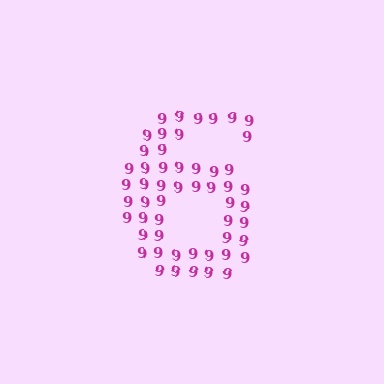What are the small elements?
The small elements are digit 9's.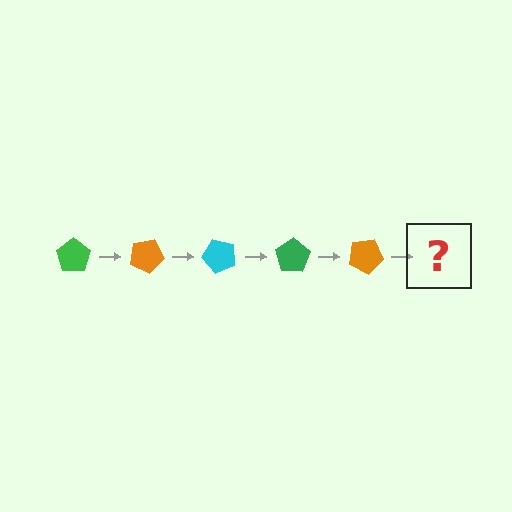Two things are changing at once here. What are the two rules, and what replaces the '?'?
The two rules are that it rotates 25 degrees each step and the color cycles through green, orange, and cyan. The '?' should be a cyan pentagon, rotated 125 degrees from the start.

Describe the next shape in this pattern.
It should be a cyan pentagon, rotated 125 degrees from the start.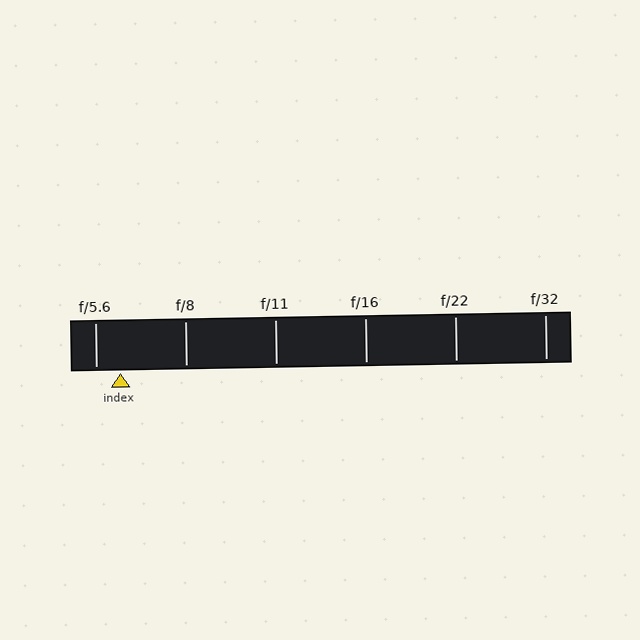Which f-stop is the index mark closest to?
The index mark is closest to f/5.6.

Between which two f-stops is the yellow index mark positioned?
The index mark is between f/5.6 and f/8.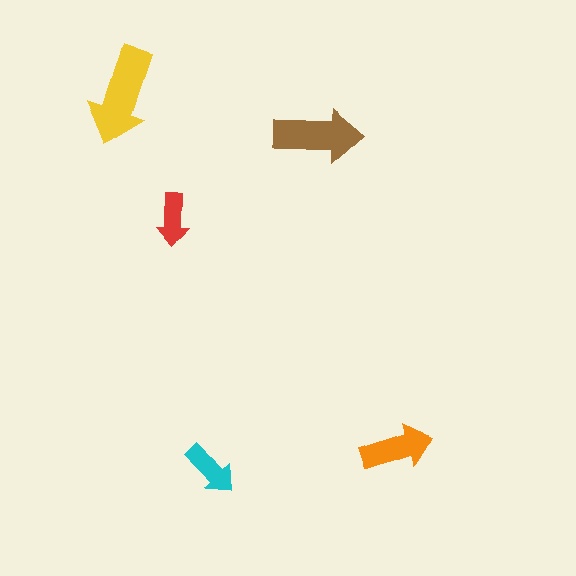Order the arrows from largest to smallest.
the yellow one, the brown one, the orange one, the cyan one, the red one.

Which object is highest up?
The yellow arrow is topmost.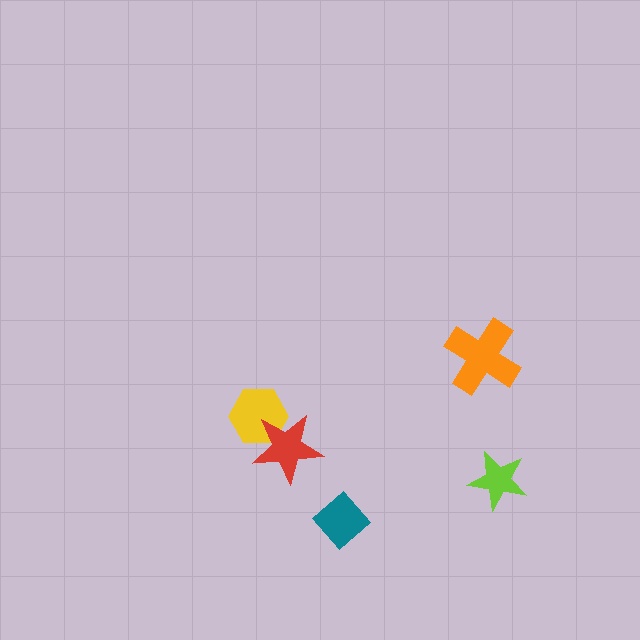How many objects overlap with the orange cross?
0 objects overlap with the orange cross.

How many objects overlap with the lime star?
0 objects overlap with the lime star.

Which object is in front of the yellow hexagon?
The red star is in front of the yellow hexagon.